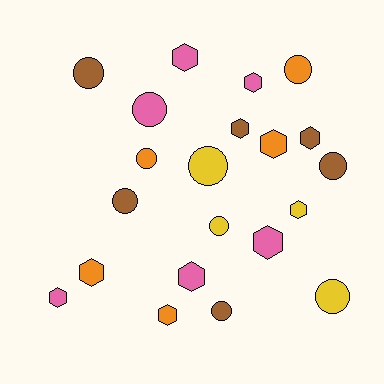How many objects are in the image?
There are 21 objects.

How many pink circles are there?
There is 1 pink circle.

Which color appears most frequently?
Pink, with 6 objects.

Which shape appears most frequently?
Hexagon, with 11 objects.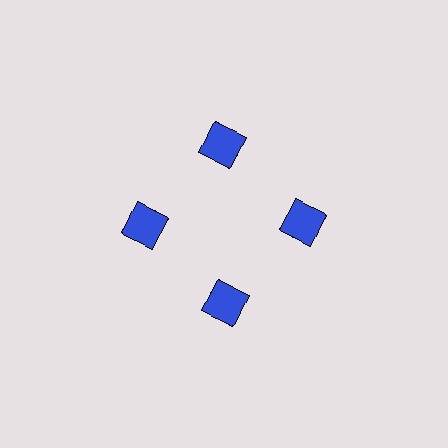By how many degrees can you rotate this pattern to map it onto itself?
The pattern maps onto itself every 90 degrees of rotation.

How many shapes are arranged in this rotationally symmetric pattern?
There are 4 shapes, arranged in 4 groups of 1.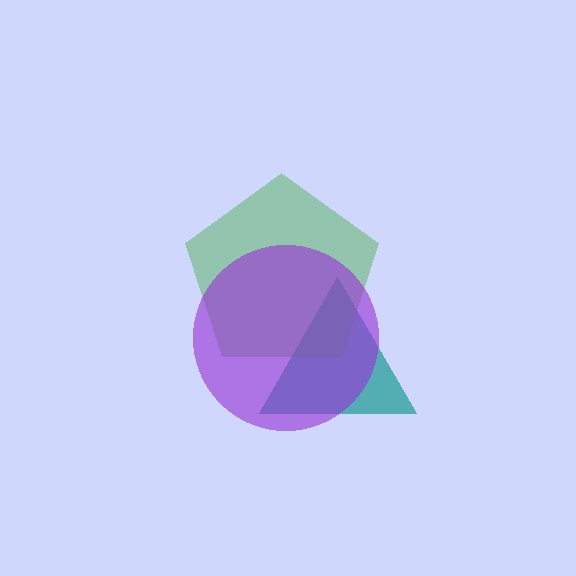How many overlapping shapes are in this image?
There are 3 overlapping shapes in the image.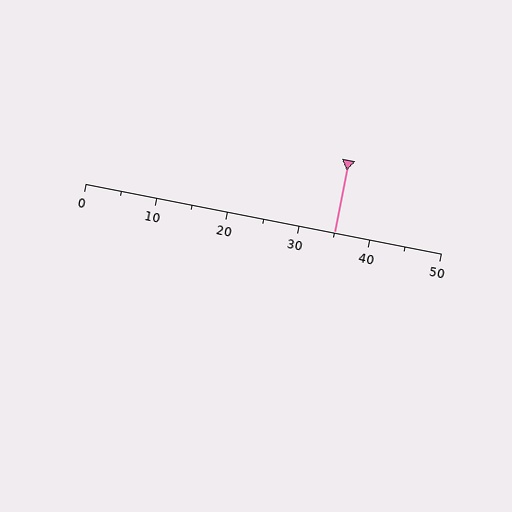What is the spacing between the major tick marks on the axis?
The major ticks are spaced 10 apart.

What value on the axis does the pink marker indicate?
The marker indicates approximately 35.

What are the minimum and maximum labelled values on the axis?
The axis runs from 0 to 50.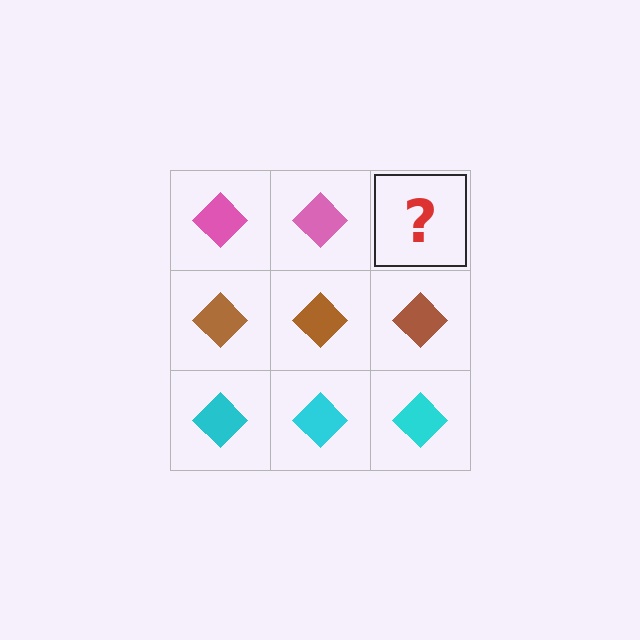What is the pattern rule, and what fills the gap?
The rule is that each row has a consistent color. The gap should be filled with a pink diamond.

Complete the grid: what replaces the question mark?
The question mark should be replaced with a pink diamond.